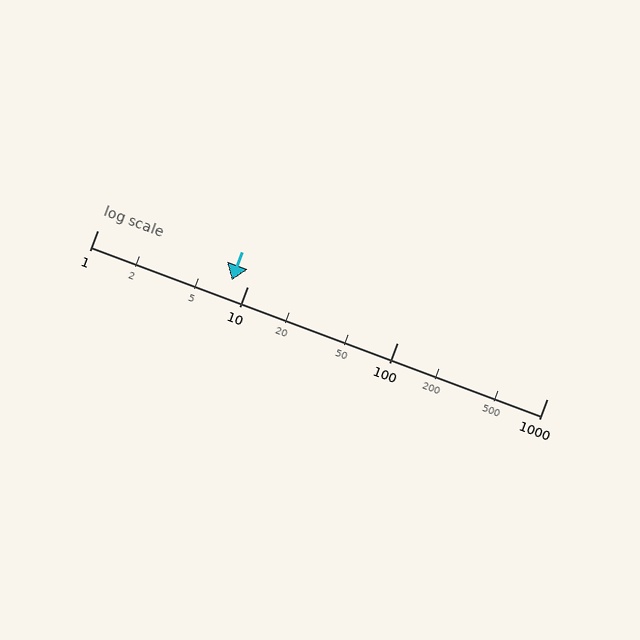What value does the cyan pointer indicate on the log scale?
The pointer indicates approximately 7.9.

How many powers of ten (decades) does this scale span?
The scale spans 3 decades, from 1 to 1000.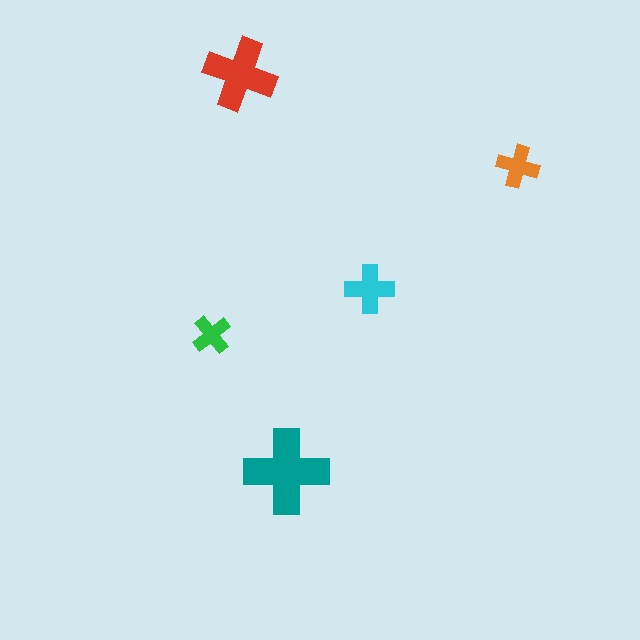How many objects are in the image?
There are 5 objects in the image.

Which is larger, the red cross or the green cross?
The red one.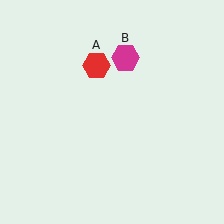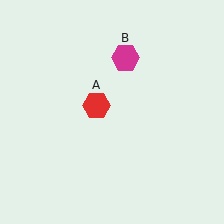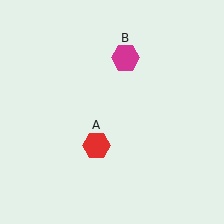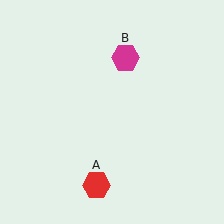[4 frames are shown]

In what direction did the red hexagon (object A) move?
The red hexagon (object A) moved down.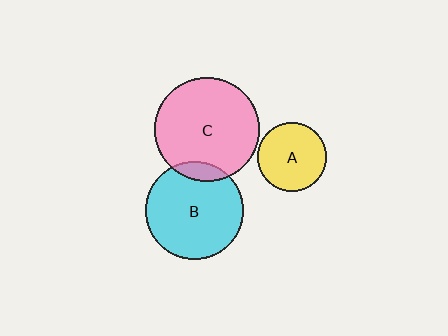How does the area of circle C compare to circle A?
Approximately 2.3 times.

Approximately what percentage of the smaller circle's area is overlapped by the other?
Approximately 10%.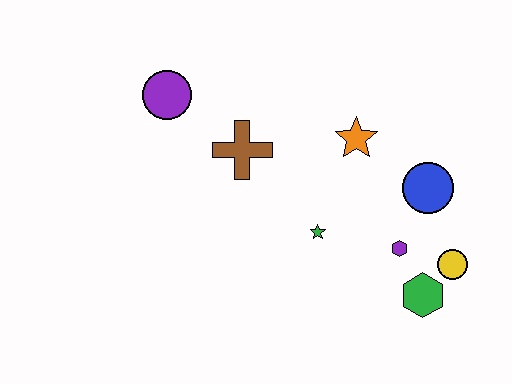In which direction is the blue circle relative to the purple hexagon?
The blue circle is above the purple hexagon.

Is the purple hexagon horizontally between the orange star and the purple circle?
No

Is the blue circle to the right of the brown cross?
Yes